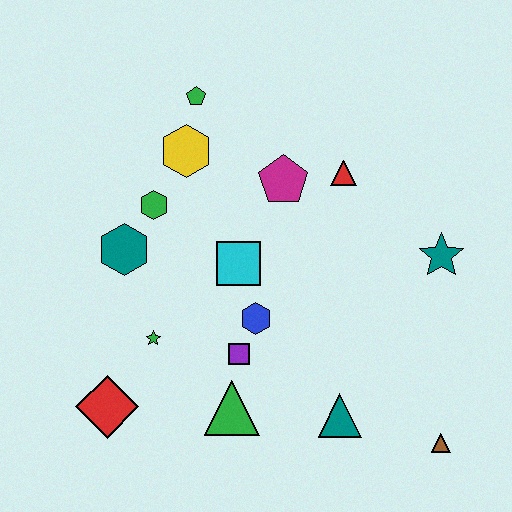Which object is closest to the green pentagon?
The yellow hexagon is closest to the green pentagon.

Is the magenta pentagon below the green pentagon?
Yes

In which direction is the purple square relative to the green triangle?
The purple square is above the green triangle.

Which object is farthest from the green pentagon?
The brown triangle is farthest from the green pentagon.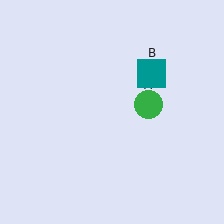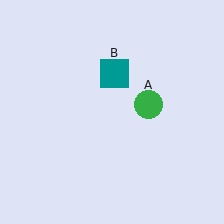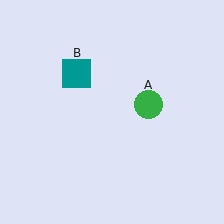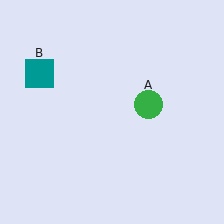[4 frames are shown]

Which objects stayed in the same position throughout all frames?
Green circle (object A) remained stationary.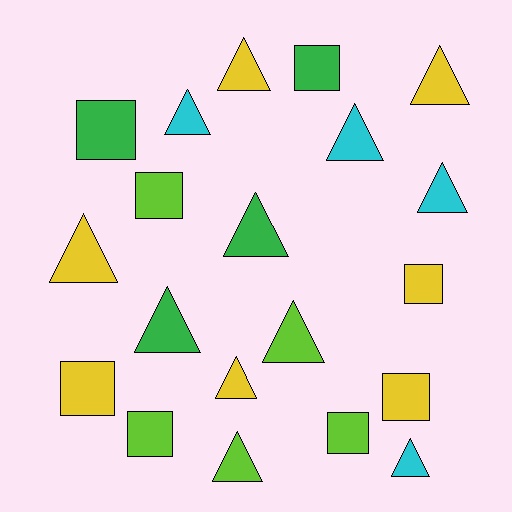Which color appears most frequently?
Yellow, with 7 objects.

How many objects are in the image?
There are 20 objects.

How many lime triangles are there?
There are 2 lime triangles.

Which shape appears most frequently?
Triangle, with 12 objects.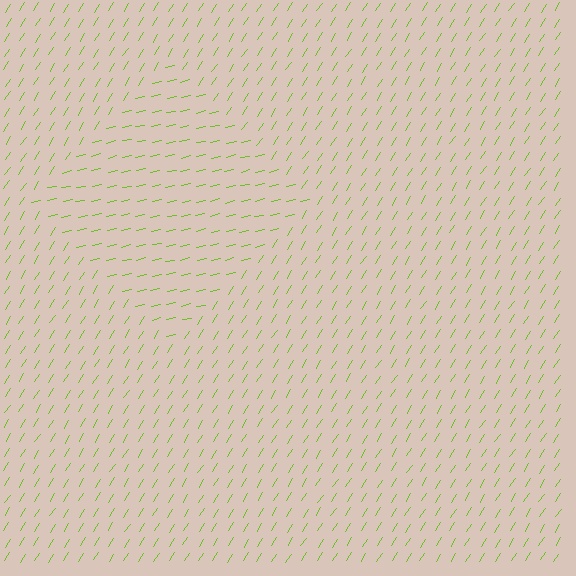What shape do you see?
I see a diamond.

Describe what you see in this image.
The image is filled with small lime line segments. A diamond region in the image has lines oriented differently from the surrounding lines, creating a visible texture boundary.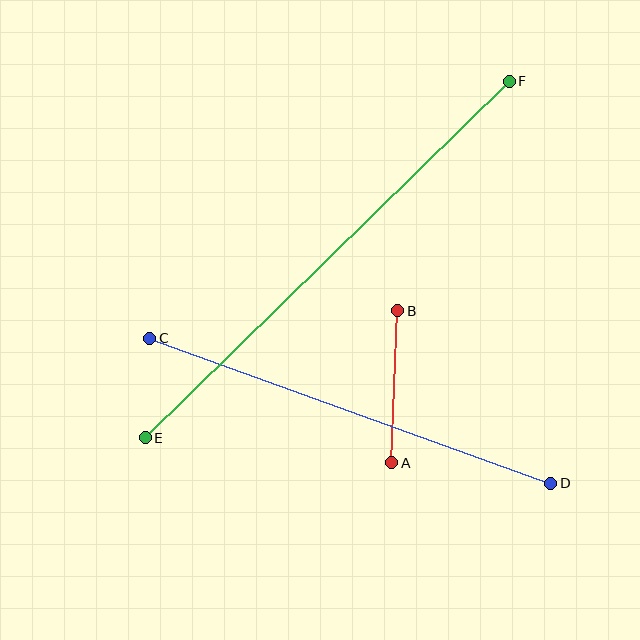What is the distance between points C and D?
The distance is approximately 427 pixels.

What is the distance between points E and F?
The distance is approximately 509 pixels.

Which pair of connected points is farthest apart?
Points E and F are farthest apart.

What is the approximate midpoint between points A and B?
The midpoint is at approximately (395, 387) pixels.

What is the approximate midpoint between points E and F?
The midpoint is at approximately (327, 260) pixels.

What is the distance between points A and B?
The distance is approximately 152 pixels.